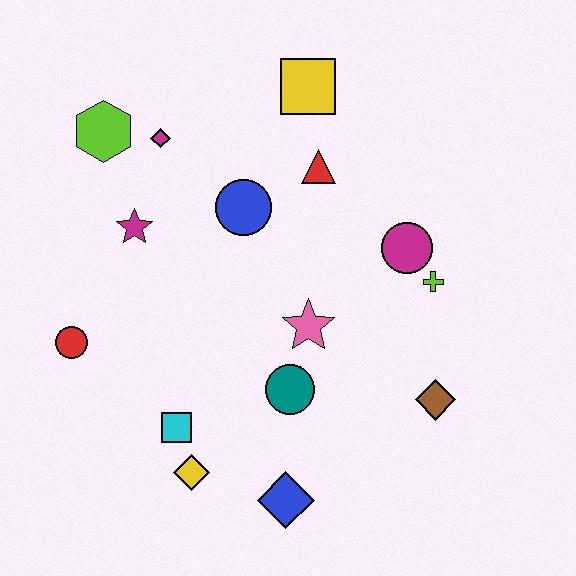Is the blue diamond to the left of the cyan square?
No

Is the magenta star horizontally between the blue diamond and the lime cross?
No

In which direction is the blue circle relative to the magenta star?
The blue circle is to the right of the magenta star.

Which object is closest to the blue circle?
The red triangle is closest to the blue circle.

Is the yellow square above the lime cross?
Yes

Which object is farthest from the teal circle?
The lime hexagon is farthest from the teal circle.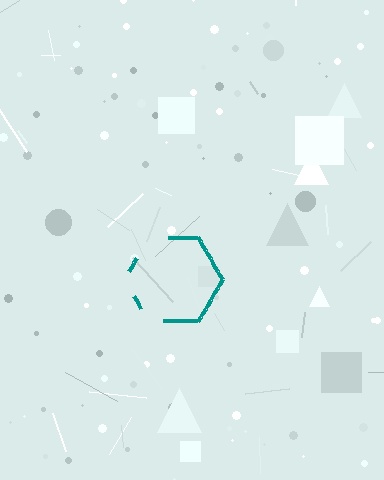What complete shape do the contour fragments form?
The contour fragments form a hexagon.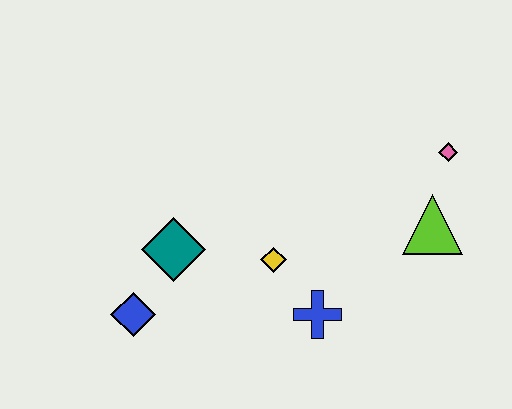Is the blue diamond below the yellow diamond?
Yes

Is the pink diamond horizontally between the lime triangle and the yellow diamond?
No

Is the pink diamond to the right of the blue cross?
Yes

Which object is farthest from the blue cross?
The pink diamond is farthest from the blue cross.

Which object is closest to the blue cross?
The yellow diamond is closest to the blue cross.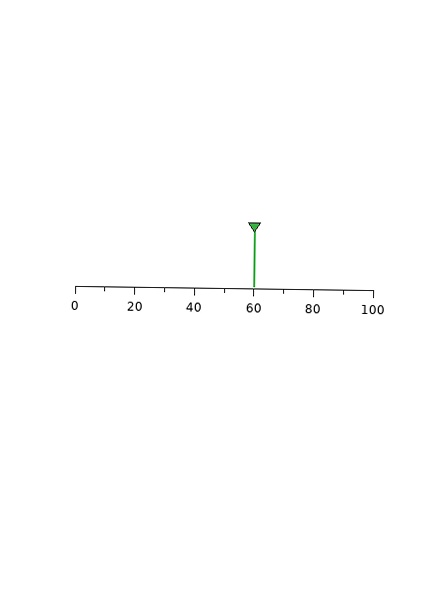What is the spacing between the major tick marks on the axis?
The major ticks are spaced 20 apart.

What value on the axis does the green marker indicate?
The marker indicates approximately 60.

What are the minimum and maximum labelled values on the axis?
The axis runs from 0 to 100.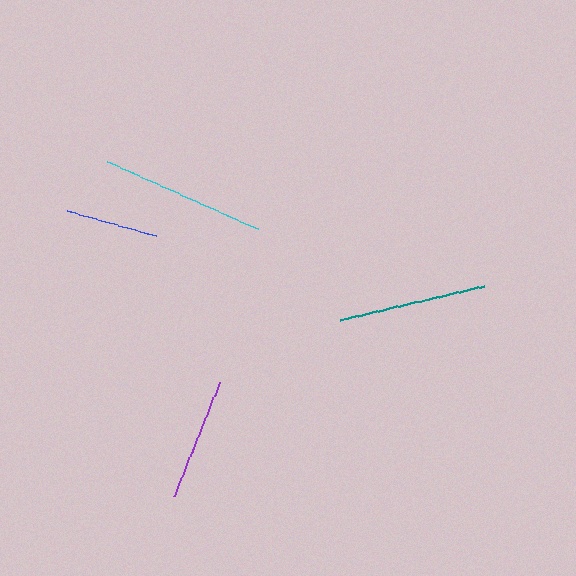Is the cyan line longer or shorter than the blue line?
The cyan line is longer than the blue line.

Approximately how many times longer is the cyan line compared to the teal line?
The cyan line is approximately 1.1 times the length of the teal line.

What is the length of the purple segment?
The purple segment is approximately 123 pixels long.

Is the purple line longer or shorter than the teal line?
The teal line is longer than the purple line.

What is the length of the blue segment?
The blue segment is approximately 93 pixels long.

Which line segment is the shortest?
The blue line is the shortest at approximately 93 pixels.